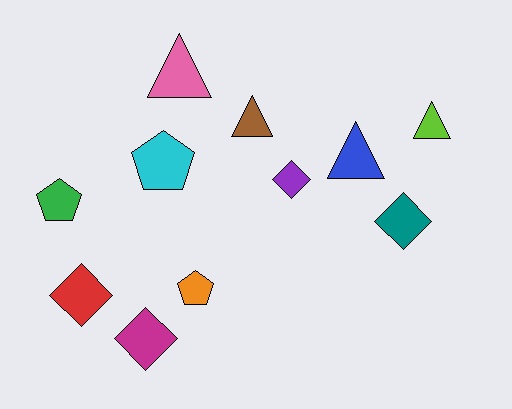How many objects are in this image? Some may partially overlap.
There are 11 objects.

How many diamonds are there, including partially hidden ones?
There are 4 diamonds.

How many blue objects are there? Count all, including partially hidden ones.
There is 1 blue object.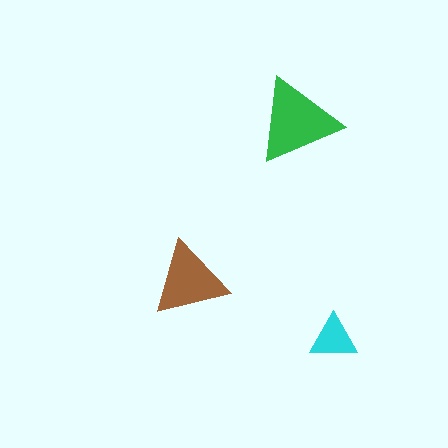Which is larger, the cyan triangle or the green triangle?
The green one.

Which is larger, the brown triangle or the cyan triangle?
The brown one.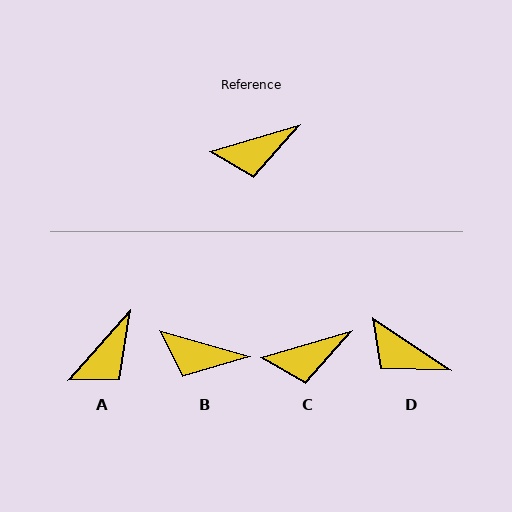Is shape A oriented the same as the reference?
No, it is off by about 33 degrees.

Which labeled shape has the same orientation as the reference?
C.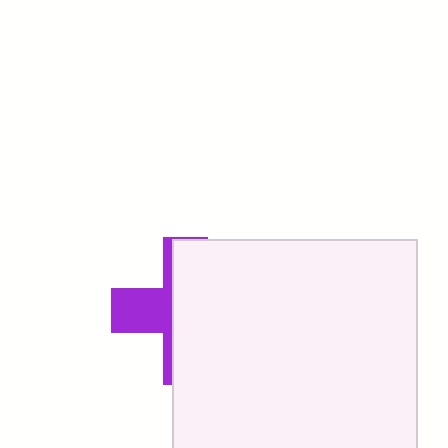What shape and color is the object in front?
The object in front is a white square.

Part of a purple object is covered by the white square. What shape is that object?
It is a cross.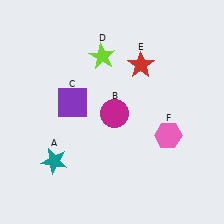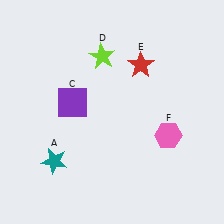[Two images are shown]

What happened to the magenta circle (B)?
The magenta circle (B) was removed in Image 2. It was in the bottom-right area of Image 1.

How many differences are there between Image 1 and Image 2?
There is 1 difference between the two images.